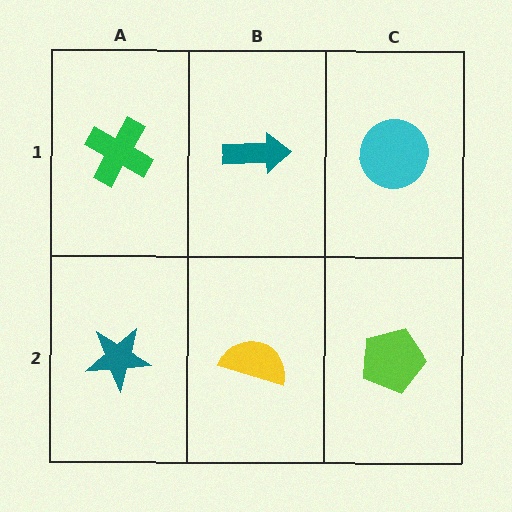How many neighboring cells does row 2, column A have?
2.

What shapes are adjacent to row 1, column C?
A lime pentagon (row 2, column C), a teal arrow (row 1, column B).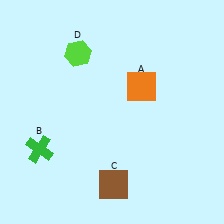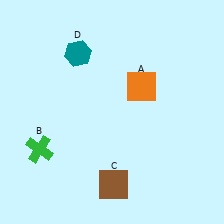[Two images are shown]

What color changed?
The hexagon (D) changed from lime in Image 1 to teal in Image 2.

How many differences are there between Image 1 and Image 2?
There is 1 difference between the two images.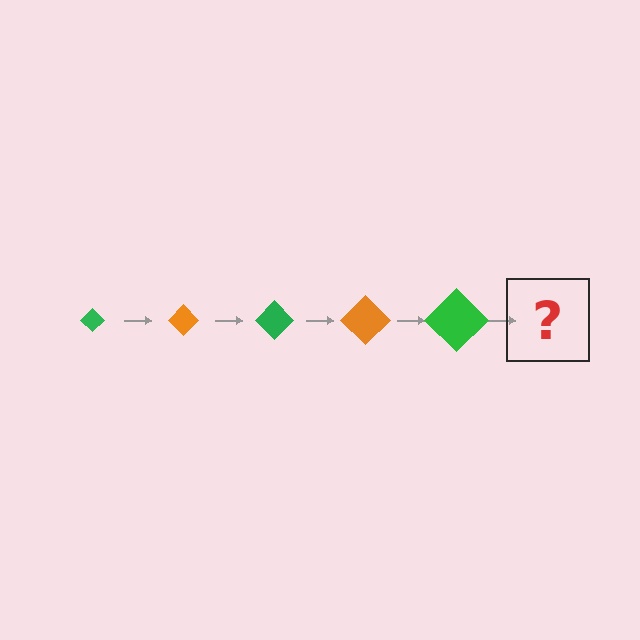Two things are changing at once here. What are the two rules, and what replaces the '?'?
The two rules are that the diamond grows larger each step and the color cycles through green and orange. The '?' should be an orange diamond, larger than the previous one.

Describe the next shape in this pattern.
It should be an orange diamond, larger than the previous one.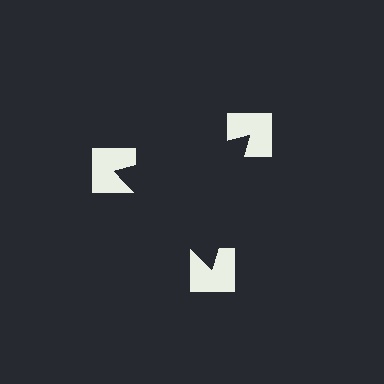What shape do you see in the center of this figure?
An illusory triangle — its edges are inferred from the aligned wedge cuts in the notched squares, not physically drawn.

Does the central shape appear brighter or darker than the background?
It typically appears slightly darker than the background, even though no actual brightness change is drawn.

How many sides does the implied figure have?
3 sides.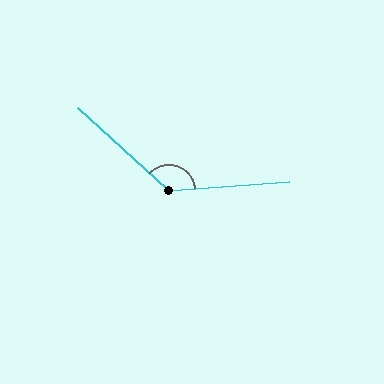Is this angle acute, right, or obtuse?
It is obtuse.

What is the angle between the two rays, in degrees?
Approximately 133 degrees.